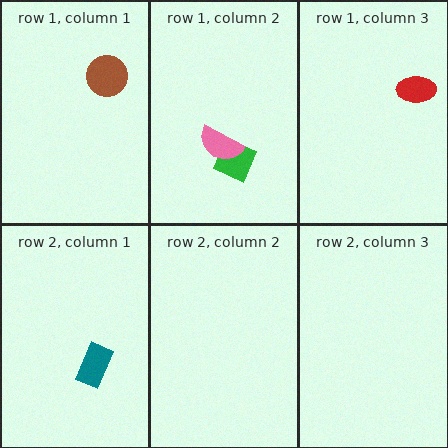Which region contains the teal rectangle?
The row 2, column 1 region.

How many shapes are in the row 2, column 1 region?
1.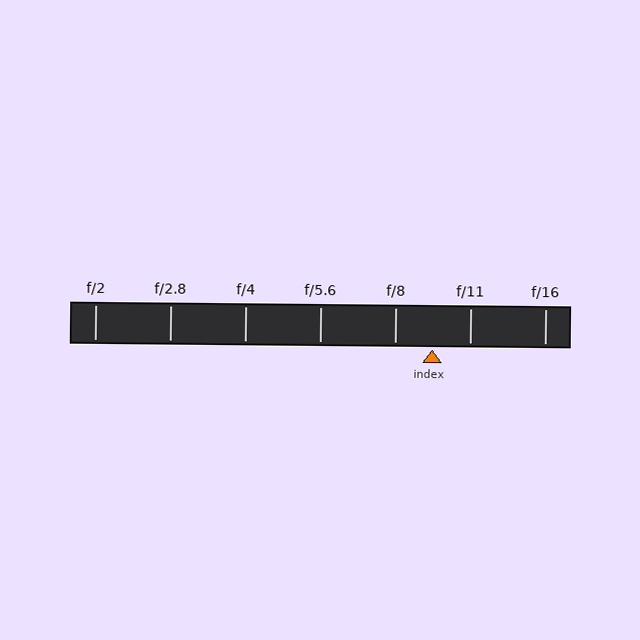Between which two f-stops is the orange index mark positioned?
The index mark is between f/8 and f/11.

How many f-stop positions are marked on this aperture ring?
There are 7 f-stop positions marked.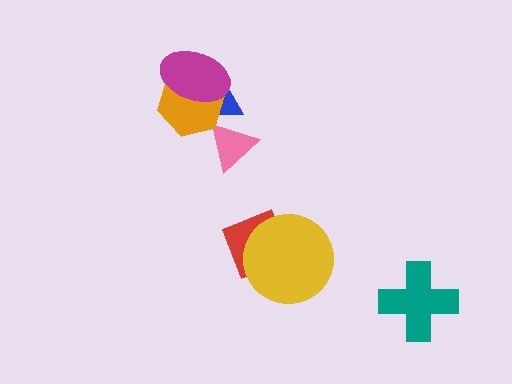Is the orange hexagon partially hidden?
Yes, it is partially covered by another shape.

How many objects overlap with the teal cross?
0 objects overlap with the teal cross.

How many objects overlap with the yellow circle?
1 object overlaps with the yellow circle.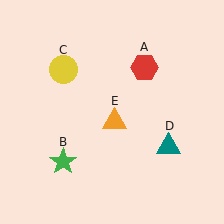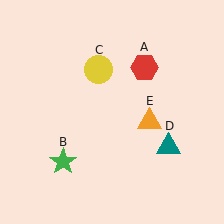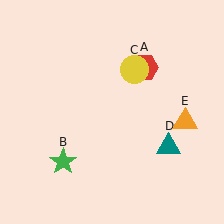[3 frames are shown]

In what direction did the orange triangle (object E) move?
The orange triangle (object E) moved right.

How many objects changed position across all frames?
2 objects changed position: yellow circle (object C), orange triangle (object E).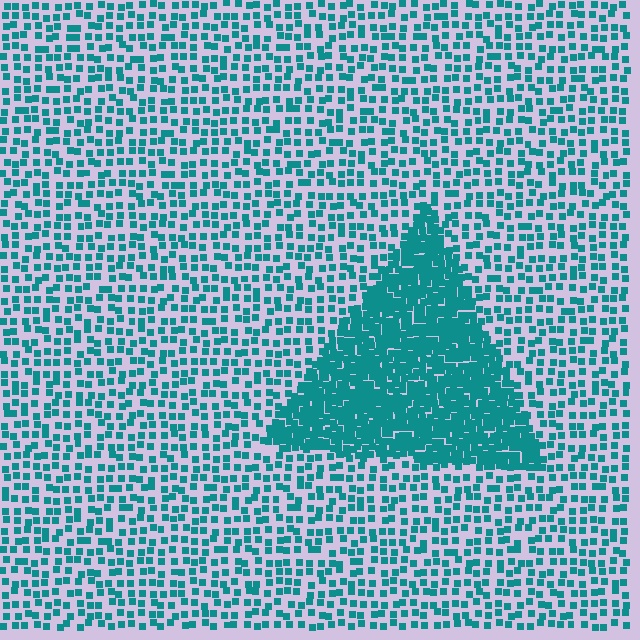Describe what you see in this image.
The image contains small teal elements arranged at two different densities. A triangle-shaped region is visible where the elements are more densely packed than the surrounding area.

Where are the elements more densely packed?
The elements are more densely packed inside the triangle boundary.